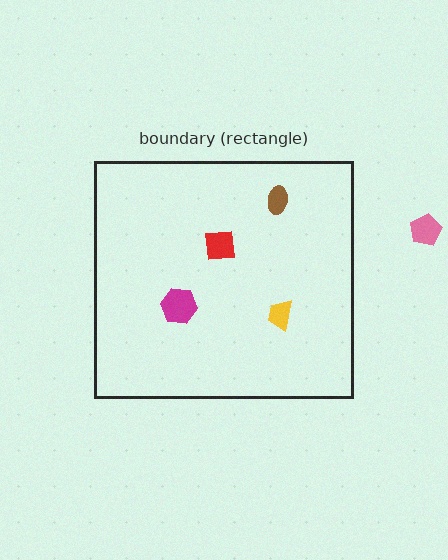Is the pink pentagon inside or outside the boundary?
Outside.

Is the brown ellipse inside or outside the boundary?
Inside.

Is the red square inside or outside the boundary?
Inside.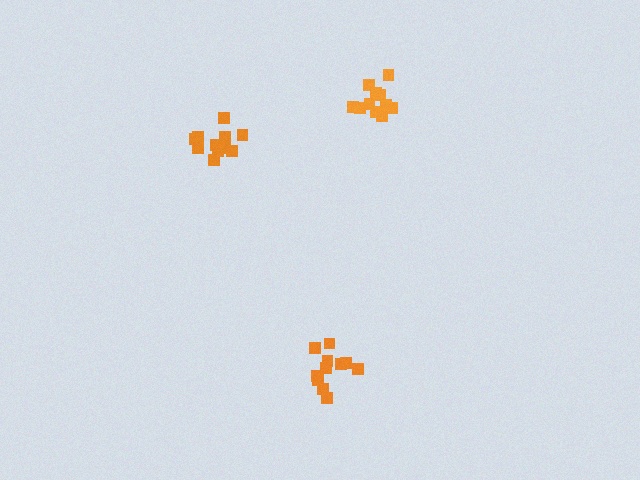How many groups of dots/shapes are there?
There are 3 groups.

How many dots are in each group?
Group 1: 11 dots, Group 2: 11 dots, Group 3: 11 dots (33 total).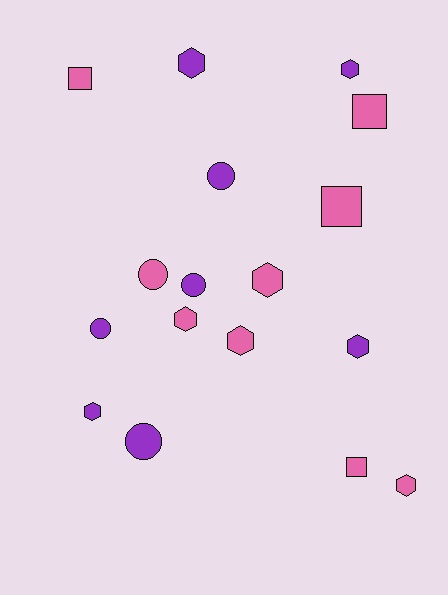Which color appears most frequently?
Pink, with 9 objects.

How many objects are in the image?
There are 17 objects.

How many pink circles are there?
There is 1 pink circle.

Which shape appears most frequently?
Hexagon, with 8 objects.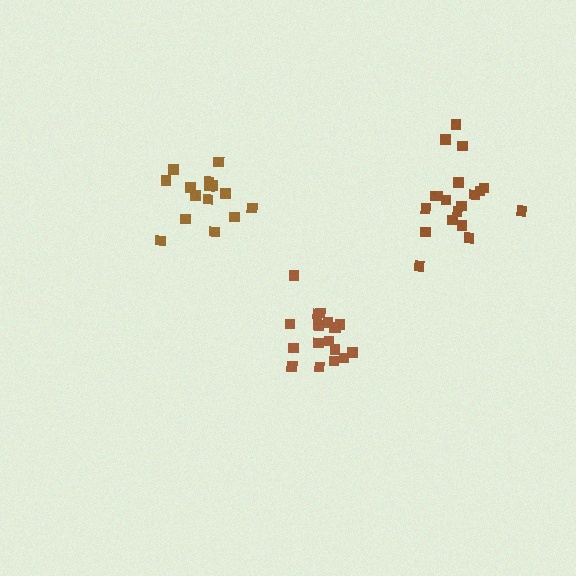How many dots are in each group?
Group 1: 15 dots, Group 2: 19 dots, Group 3: 18 dots (52 total).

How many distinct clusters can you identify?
There are 3 distinct clusters.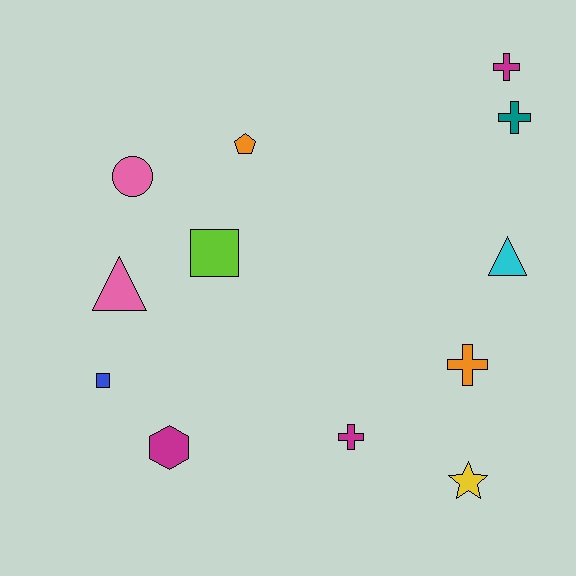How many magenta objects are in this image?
There are 3 magenta objects.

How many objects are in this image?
There are 12 objects.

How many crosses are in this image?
There are 4 crosses.